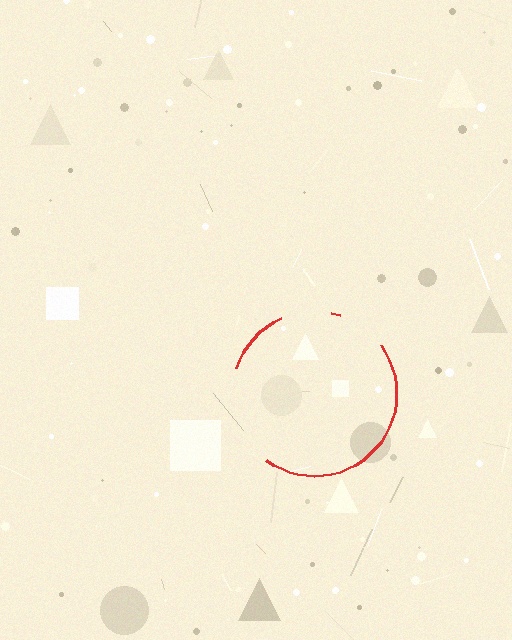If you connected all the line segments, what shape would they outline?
They would outline a circle.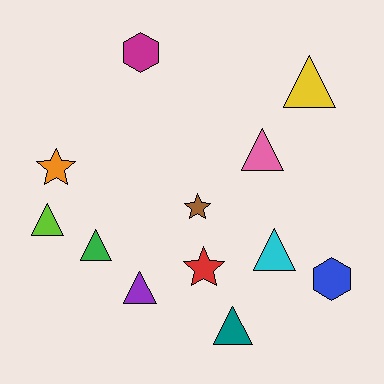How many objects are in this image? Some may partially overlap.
There are 12 objects.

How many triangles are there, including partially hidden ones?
There are 7 triangles.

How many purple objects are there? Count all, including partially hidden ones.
There is 1 purple object.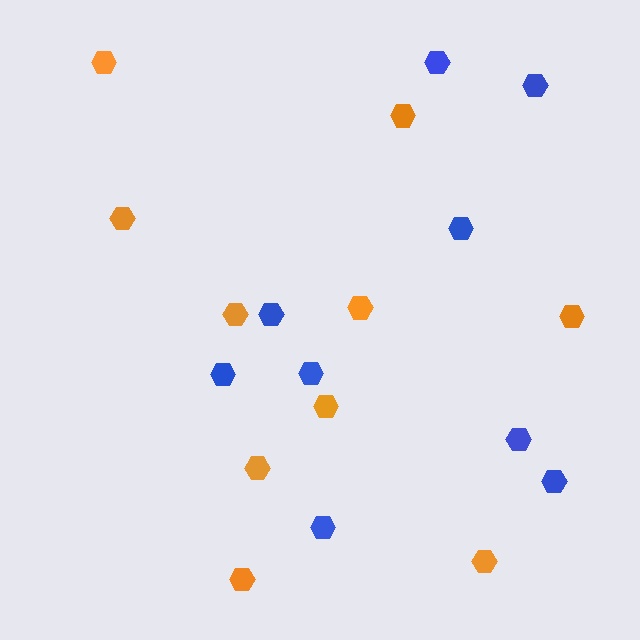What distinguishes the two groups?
There are 2 groups: one group of orange hexagons (10) and one group of blue hexagons (9).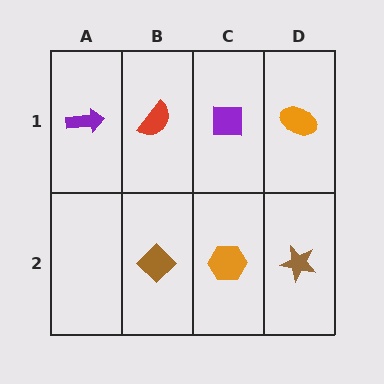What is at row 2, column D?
A brown star.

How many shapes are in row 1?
4 shapes.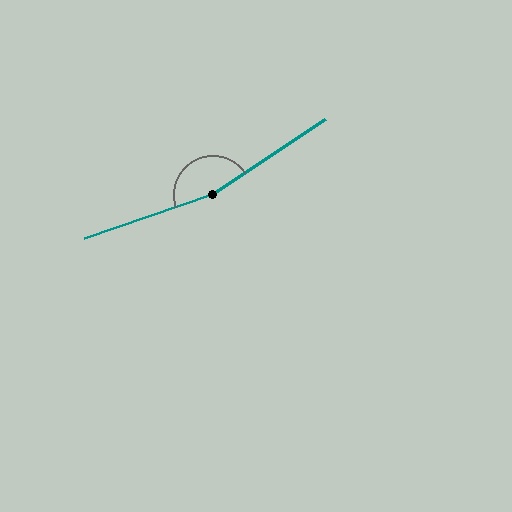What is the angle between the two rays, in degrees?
Approximately 165 degrees.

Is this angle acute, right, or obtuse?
It is obtuse.